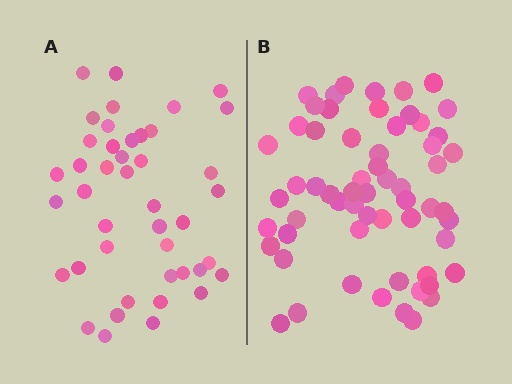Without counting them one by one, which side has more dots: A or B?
Region B (the right region) has more dots.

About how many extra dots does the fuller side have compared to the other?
Region B has approximately 15 more dots than region A.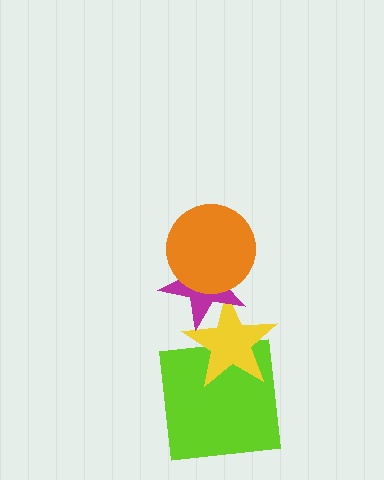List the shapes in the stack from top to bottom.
From top to bottom: the orange circle, the magenta star, the yellow star, the lime square.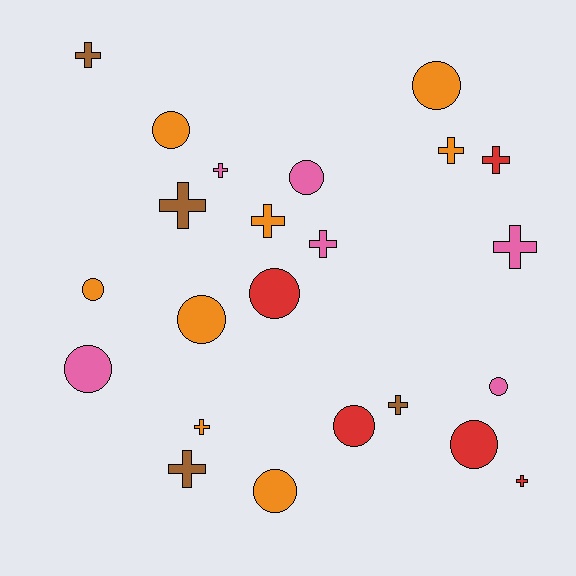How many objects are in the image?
There are 23 objects.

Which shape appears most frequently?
Cross, with 12 objects.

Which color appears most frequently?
Orange, with 8 objects.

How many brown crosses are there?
There are 4 brown crosses.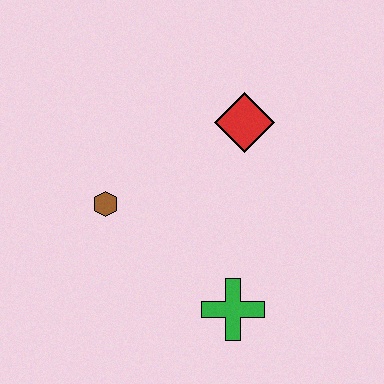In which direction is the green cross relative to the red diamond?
The green cross is below the red diamond.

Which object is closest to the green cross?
The brown hexagon is closest to the green cross.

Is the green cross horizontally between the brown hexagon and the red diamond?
Yes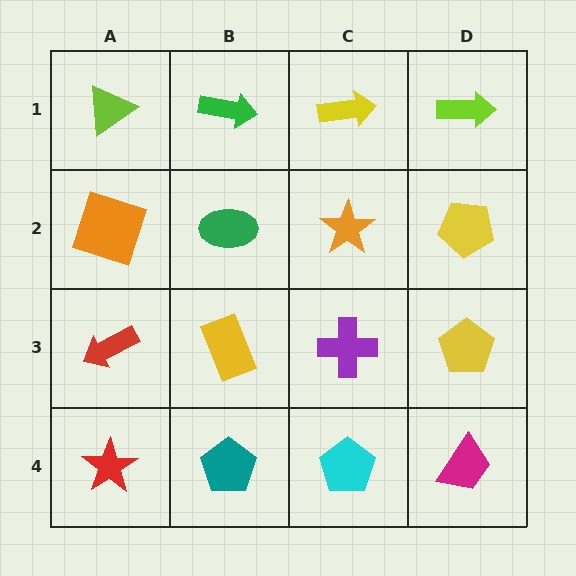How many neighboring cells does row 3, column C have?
4.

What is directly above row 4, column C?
A purple cross.